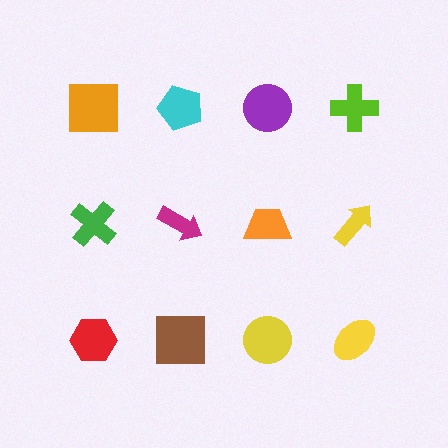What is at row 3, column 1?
A red hexagon.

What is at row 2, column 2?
A magenta arrow.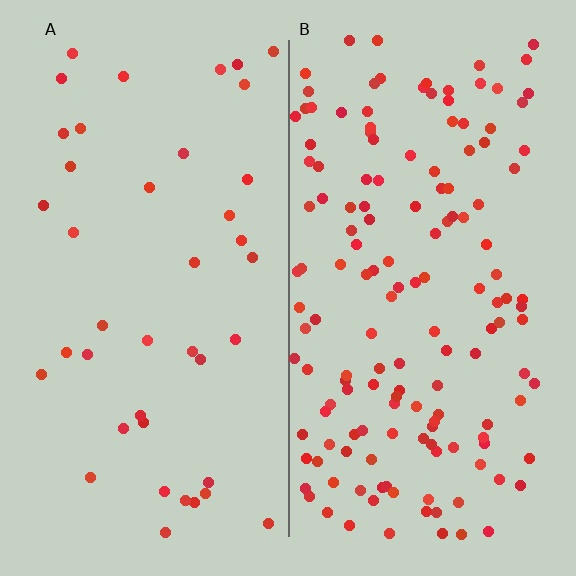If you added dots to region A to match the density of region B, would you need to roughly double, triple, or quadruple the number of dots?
Approximately quadruple.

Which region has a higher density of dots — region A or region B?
B (the right).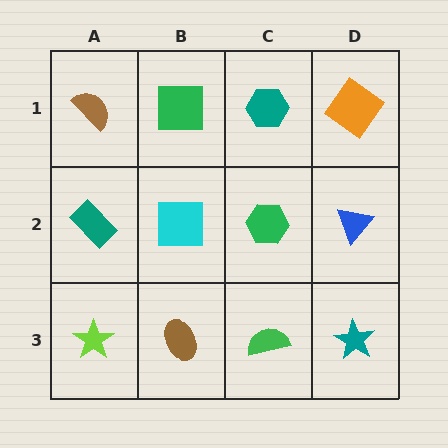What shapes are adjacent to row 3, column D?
A blue triangle (row 2, column D), a green semicircle (row 3, column C).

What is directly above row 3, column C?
A green hexagon.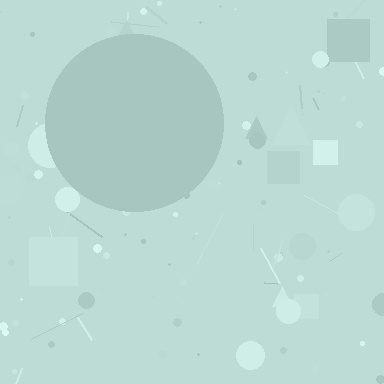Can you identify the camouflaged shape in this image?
The camouflaged shape is a circle.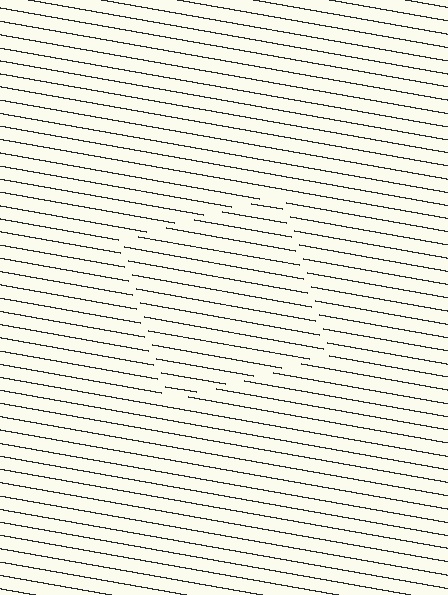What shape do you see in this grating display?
An illusory square. The interior of the shape contains the same grating, shifted by half a period — the contour is defined by the phase discontinuity where line-ends from the inner and outer gratings abut.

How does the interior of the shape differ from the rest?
The interior of the shape contains the same grating, shifted by half a period — the contour is defined by the phase discontinuity where line-ends from the inner and outer gratings abut.